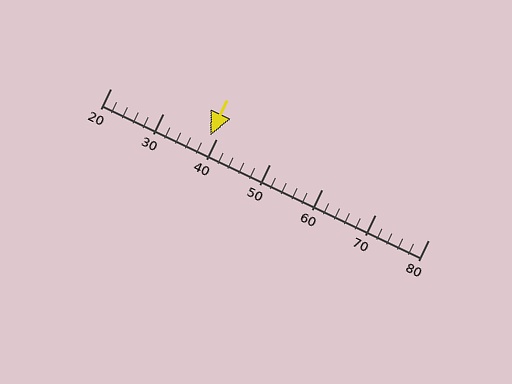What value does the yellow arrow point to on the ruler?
The yellow arrow points to approximately 39.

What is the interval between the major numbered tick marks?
The major tick marks are spaced 10 units apart.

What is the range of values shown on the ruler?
The ruler shows values from 20 to 80.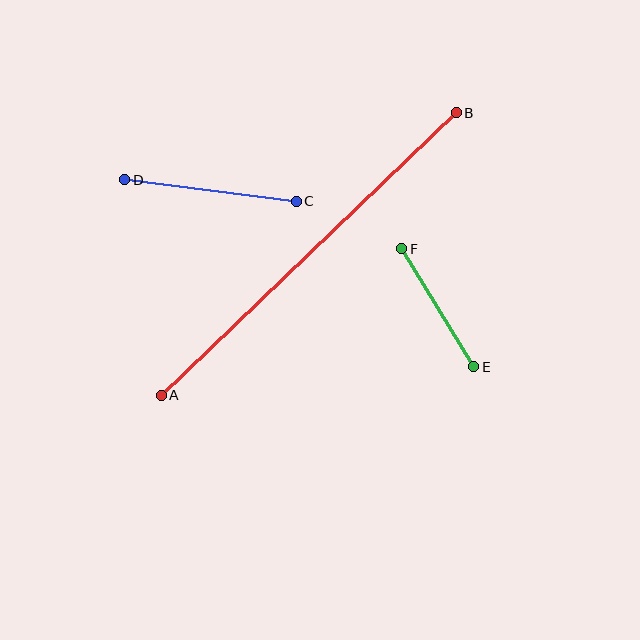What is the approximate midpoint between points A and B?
The midpoint is at approximately (309, 254) pixels.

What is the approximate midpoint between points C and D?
The midpoint is at approximately (211, 191) pixels.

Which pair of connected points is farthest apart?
Points A and B are farthest apart.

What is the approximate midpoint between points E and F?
The midpoint is at approximately (438, 308) pixels.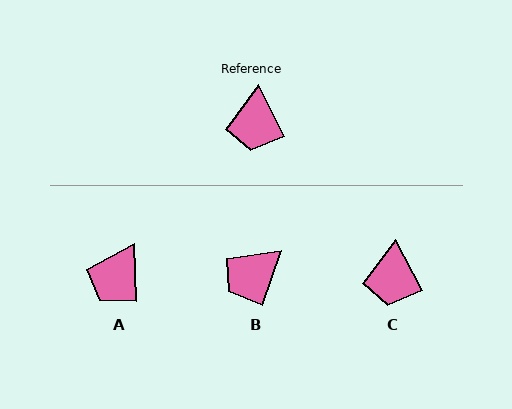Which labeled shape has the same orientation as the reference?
C.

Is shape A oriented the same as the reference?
No, it is off by about 25 degrees.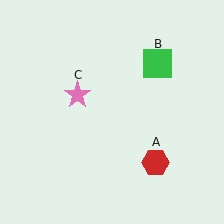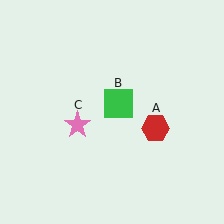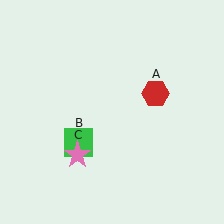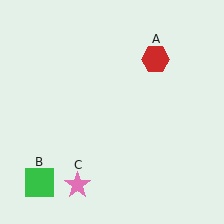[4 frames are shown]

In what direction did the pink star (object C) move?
The pink star (object C) moved down.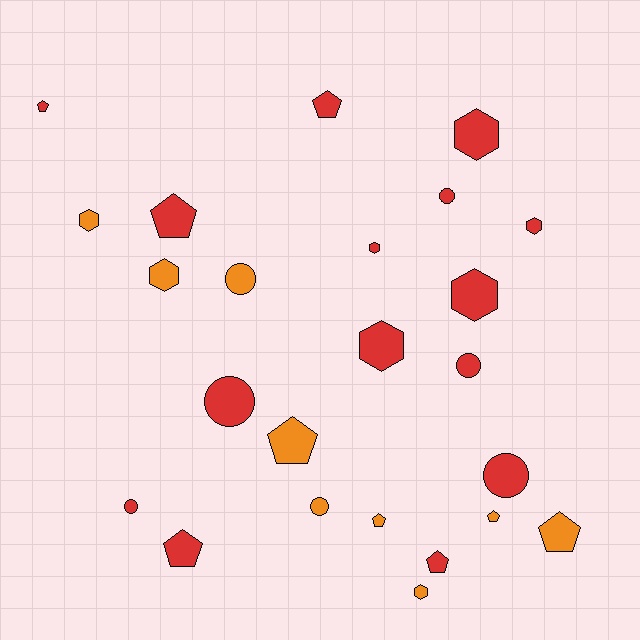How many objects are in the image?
There are 24 objects.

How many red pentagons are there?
There are 5 red pentagons.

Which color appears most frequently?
Red, with 15 objects.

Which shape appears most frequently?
Pentagon, with 9 objects.